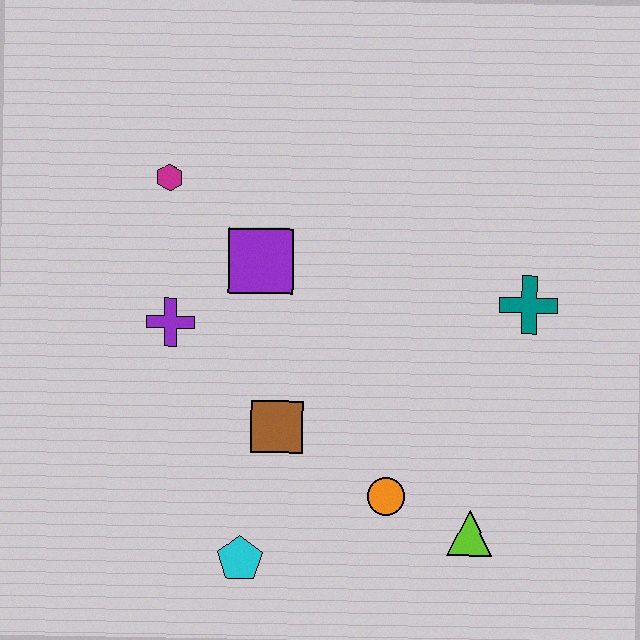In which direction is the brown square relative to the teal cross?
The brown square is to the left of the teal cross.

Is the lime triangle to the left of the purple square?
No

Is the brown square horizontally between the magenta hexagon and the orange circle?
Yes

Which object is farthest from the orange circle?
The magenta hexagon is farthest from the orange circle.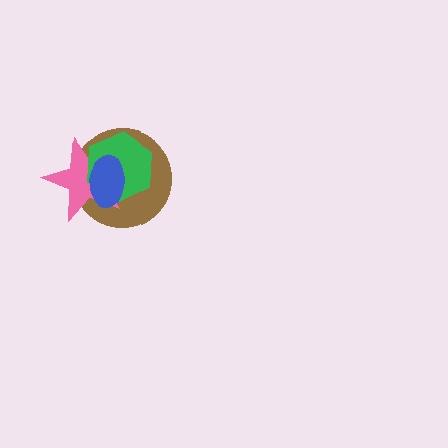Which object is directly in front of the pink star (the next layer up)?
The green hexagon is directly in front of the pink star.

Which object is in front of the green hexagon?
The blue ellipse is in front of the green hexagon.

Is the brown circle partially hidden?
Yes, it is partially covered by another shape.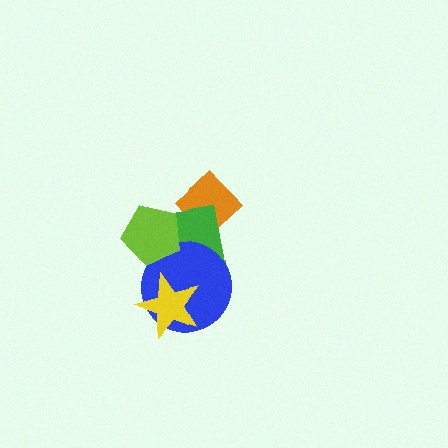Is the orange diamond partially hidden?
Yes, it is partially covered by another shape.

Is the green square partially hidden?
Yes, it is partially covered by another shape.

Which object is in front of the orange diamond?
The green square is in front of the orange diamond.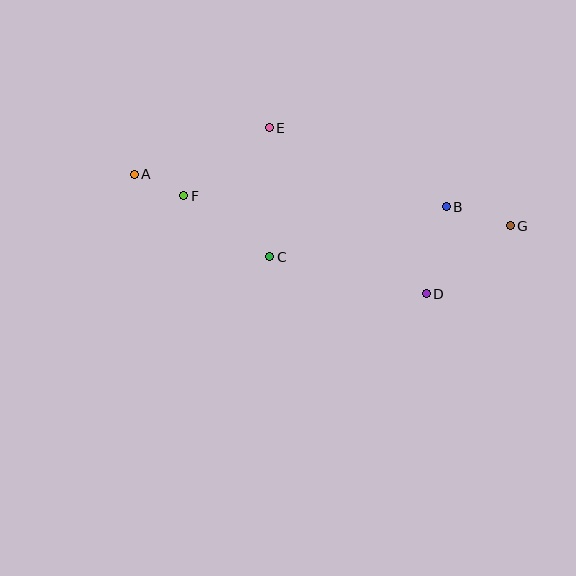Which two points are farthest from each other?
Points A and G are farthest from each other.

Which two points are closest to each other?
Points A and F are closest to each other.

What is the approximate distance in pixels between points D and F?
The distance between D and F is approximately 262 pixels.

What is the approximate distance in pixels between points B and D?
The distance between B and D is approximately 89 pixels.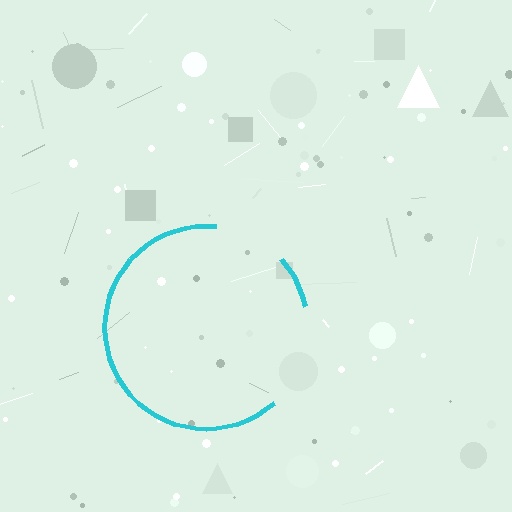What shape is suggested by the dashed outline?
The dashed outline suggests a circle.